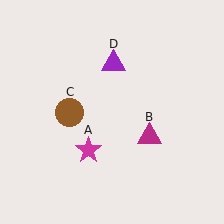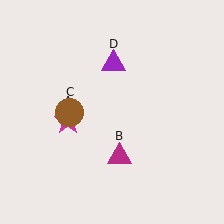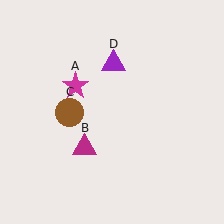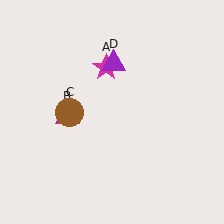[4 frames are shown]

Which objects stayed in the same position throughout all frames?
Brown circle (object C) and purple triangle (object D) remained stationary.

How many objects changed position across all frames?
2 objects changed position: magenta star (object A), magenta triangle (object B).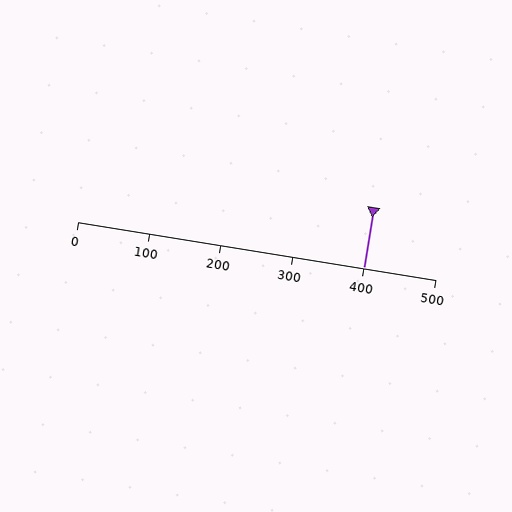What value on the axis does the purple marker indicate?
The marker indicates approximately 400.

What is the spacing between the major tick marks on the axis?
The major ticks are spaced 100 apart.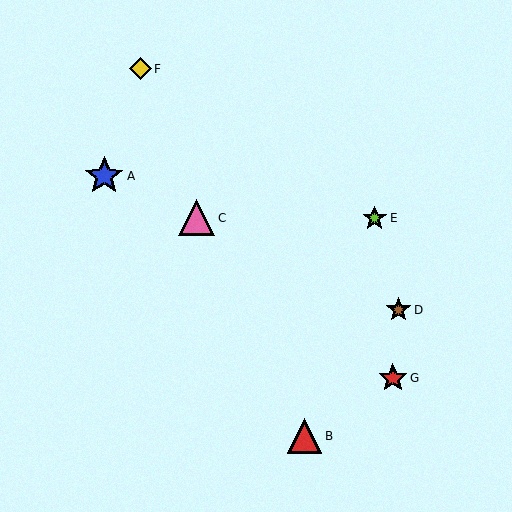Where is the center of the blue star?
The center of the blue star is at (104, 176).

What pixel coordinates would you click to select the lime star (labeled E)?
Click at (375, 218) to select the lime star E.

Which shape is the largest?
The blue star (labeled A) is the largest.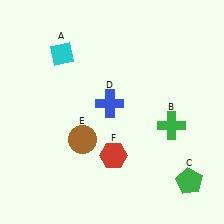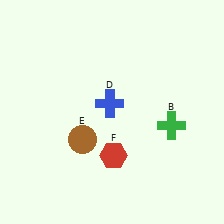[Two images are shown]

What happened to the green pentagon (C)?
The green pentagon (C) was removed in Image 2. It was in the bottom-right area of Image 1.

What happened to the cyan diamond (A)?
The cyan diamond (A) was removed in Image 2. It was in the top-left area of Image 1.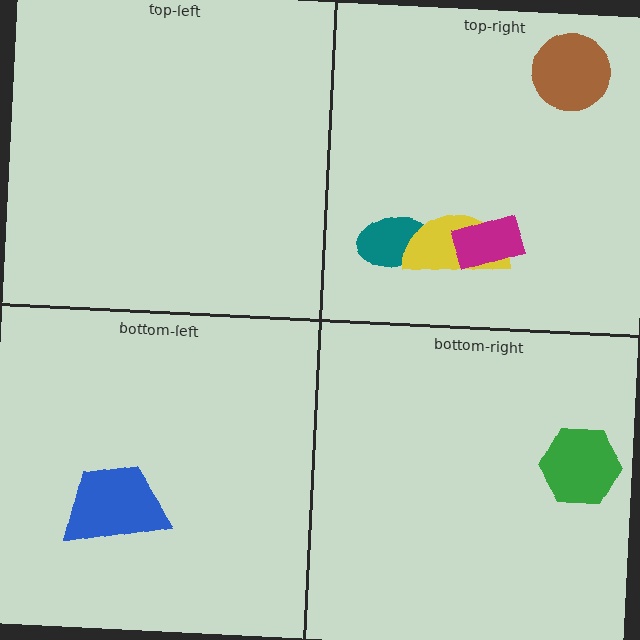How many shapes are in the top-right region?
4.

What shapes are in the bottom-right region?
The green hexagon.